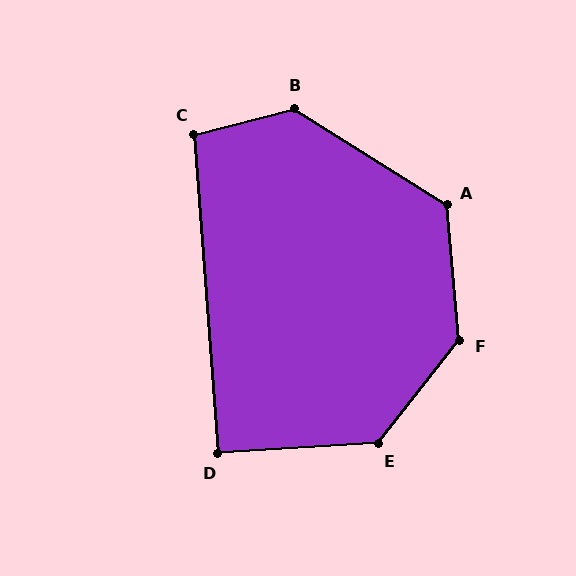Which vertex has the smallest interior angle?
D, at approximately 91 degrees.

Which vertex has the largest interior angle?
F, at approximately 136 degrees.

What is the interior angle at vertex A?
Approximately 128 degrees (obtuse).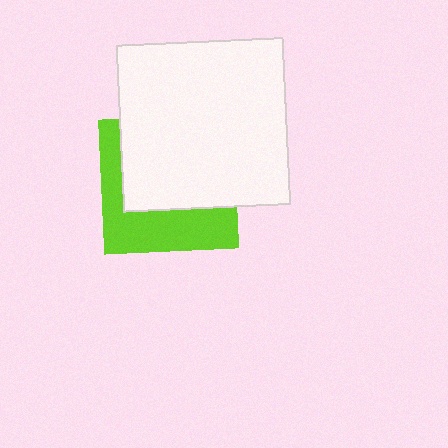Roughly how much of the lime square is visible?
A small part of it is visible (roughly 41%).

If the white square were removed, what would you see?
You would see the complete lime square.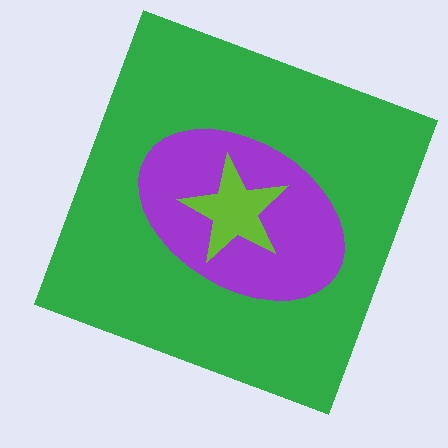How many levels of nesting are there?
3.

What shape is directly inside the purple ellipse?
The lime star.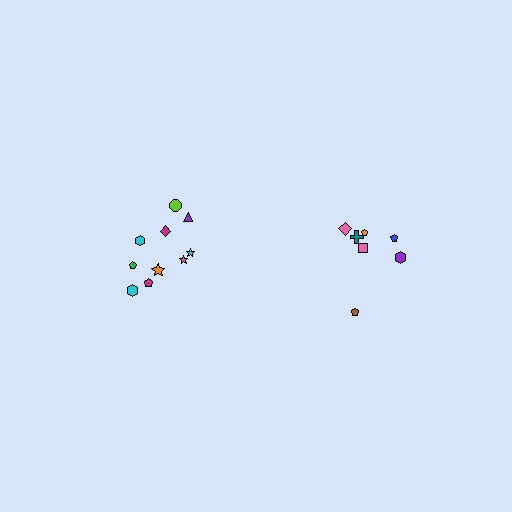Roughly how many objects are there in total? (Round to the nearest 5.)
Roughly 15 objects in total.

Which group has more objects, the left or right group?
The left group.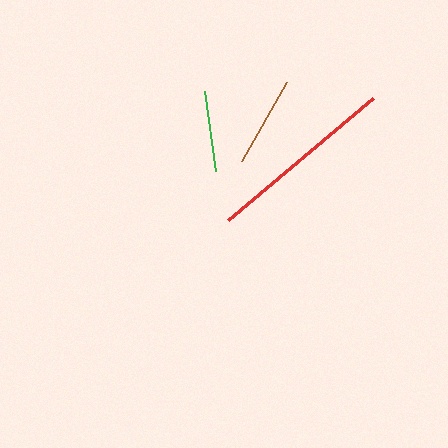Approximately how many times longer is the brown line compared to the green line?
The brown line is approximately 1.1 times the length of the green line.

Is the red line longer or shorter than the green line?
The red line is longer than the green line.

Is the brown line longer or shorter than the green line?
The brown line is longer than the green line.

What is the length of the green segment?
The green segment is approximately 81 pixels long.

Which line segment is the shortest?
The green line is the shortest at approximately 81 pixels.